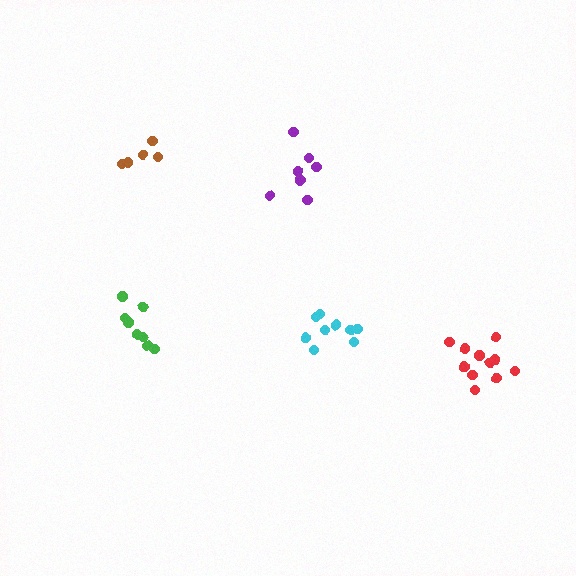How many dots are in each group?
Group 1: 9 dots, Group 2: 8 dots, Group 3: 5 dots, Group 4: 11 dots, Group 5: 8 dots (41 total).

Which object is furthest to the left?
The green cluster is leftmost.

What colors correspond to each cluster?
The clusters are colored: cyan, purple, brown, red, green.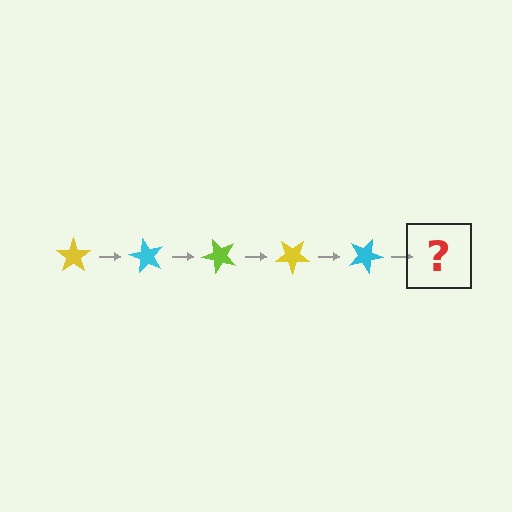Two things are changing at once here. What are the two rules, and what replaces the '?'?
The two rules are that it rotates 60 degrees each step and the color cycles through yellow, cyan, and lime. The '?' should be a lime star, rotated 300 degrees from the start.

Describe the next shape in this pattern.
It should be a lime star, rotated 300 degrees from the start.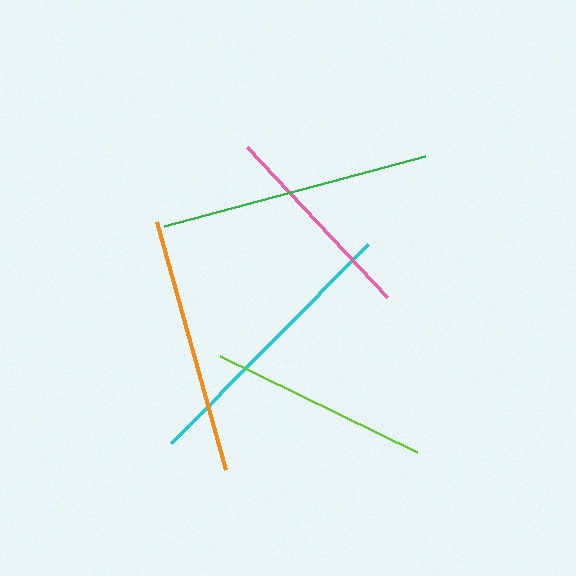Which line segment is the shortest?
The pink line is the shortest at approximately 206 pixels.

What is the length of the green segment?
The green segment is approximately 270 pixels long.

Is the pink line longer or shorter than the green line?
The green line is longer than the pink line.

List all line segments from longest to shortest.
From longest to shortest: cyan, green, orange, lime, pink.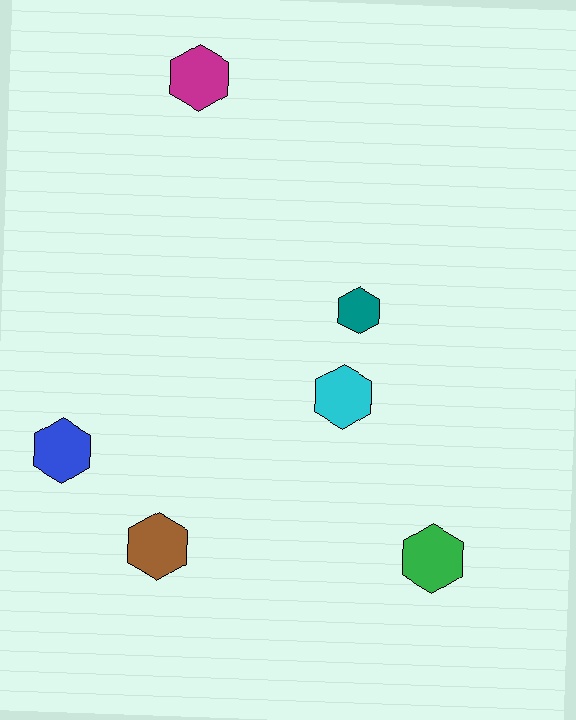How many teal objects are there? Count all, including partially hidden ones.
There is 1 teal object.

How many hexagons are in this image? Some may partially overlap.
There are 6 hexagons.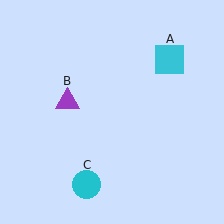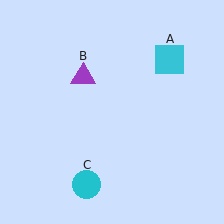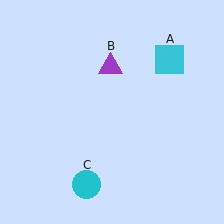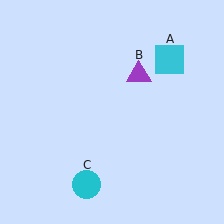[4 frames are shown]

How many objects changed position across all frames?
1 object changed position: purple triangle (object B).